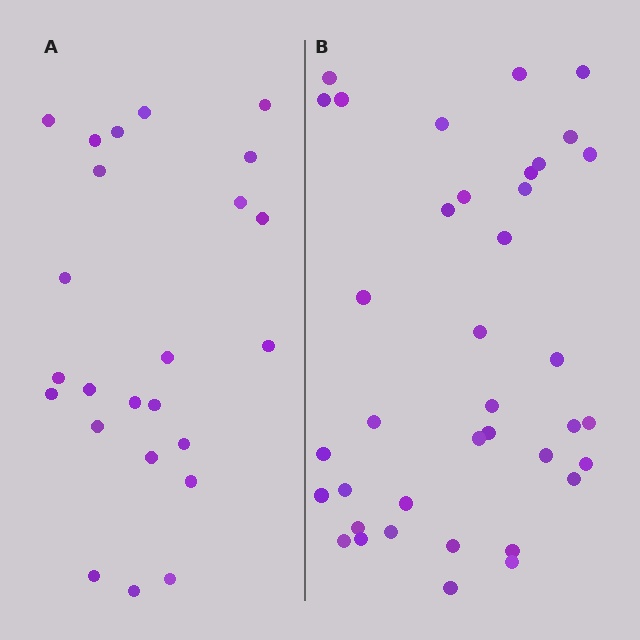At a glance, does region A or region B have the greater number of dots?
Region B (the right region) has more dots.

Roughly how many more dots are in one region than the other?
Region B has approximately 15 more dots than region A.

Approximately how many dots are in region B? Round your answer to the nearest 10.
About 40 dots. (The exact count is 38, which rounds to 40.)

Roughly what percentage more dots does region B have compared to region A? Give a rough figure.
About 60% more.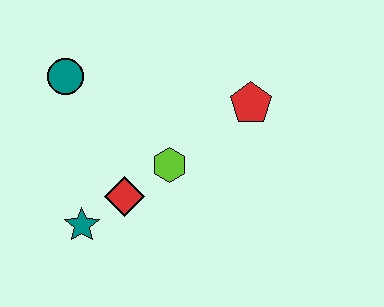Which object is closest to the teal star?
The red diamond is closest to the teal star.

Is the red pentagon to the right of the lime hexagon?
Yes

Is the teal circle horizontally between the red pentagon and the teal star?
No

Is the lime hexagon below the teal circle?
Yes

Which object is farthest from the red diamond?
The red pentagon is farthest from the red diamond.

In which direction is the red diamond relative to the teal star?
The red diamond is to the right of the teal star.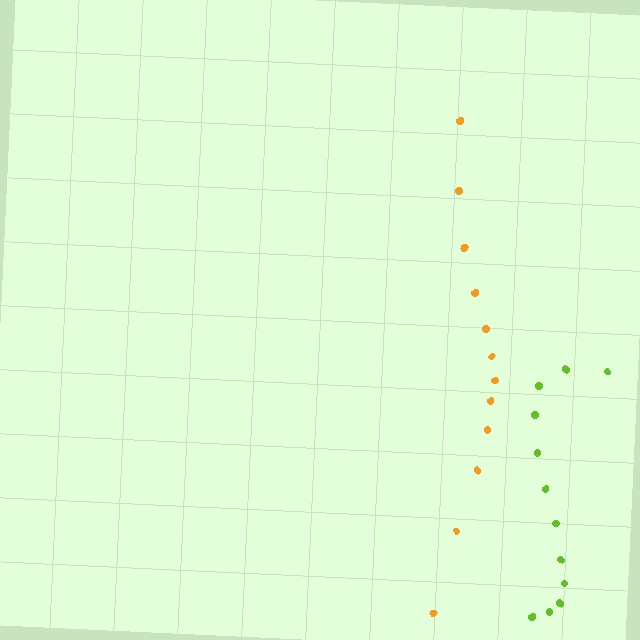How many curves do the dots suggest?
There are 2 distinct paths.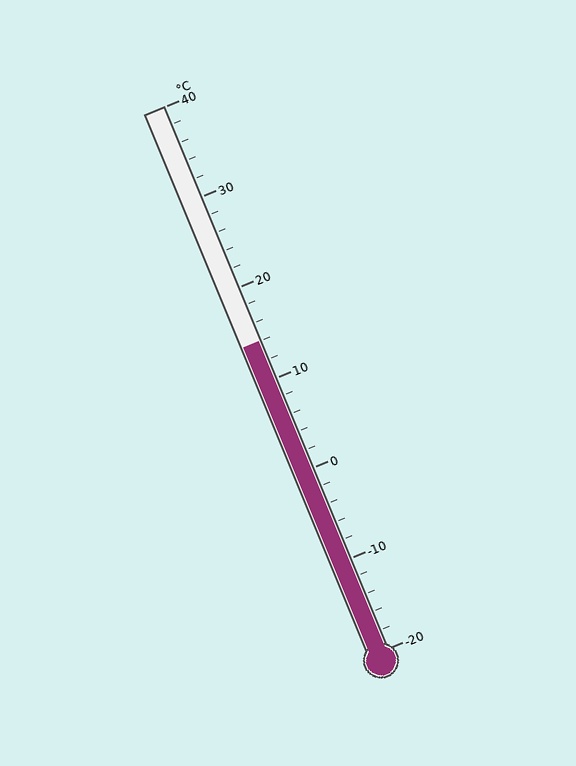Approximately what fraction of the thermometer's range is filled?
The thermometer is filled to approximately 55% of its range.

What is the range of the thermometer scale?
The thermometer scale ranges from -20°C to 40°C.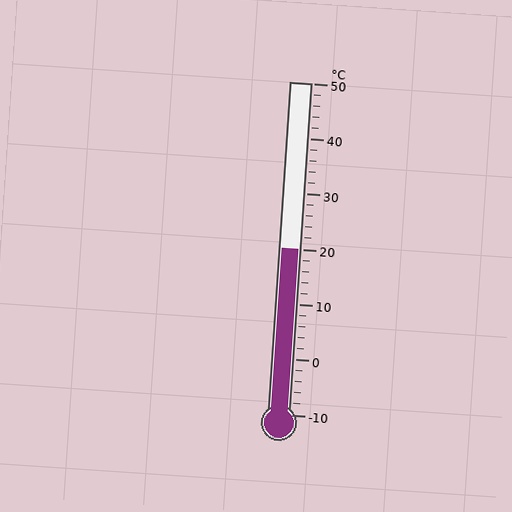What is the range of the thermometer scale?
The thermometer scale ranges from -10°C to 50°C.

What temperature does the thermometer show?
The thermometer shows approximately 20°C.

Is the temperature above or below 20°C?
The temperature is at 20°C.